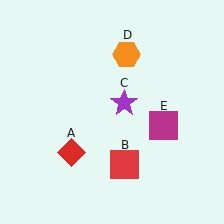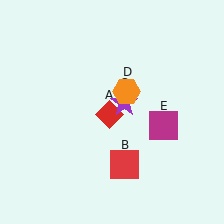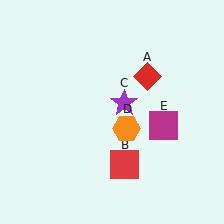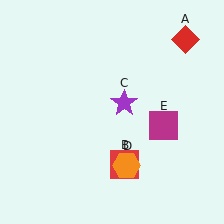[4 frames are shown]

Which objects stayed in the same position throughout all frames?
Red square (object B) and purple star (object C) and magenta square (object E) remained stationary.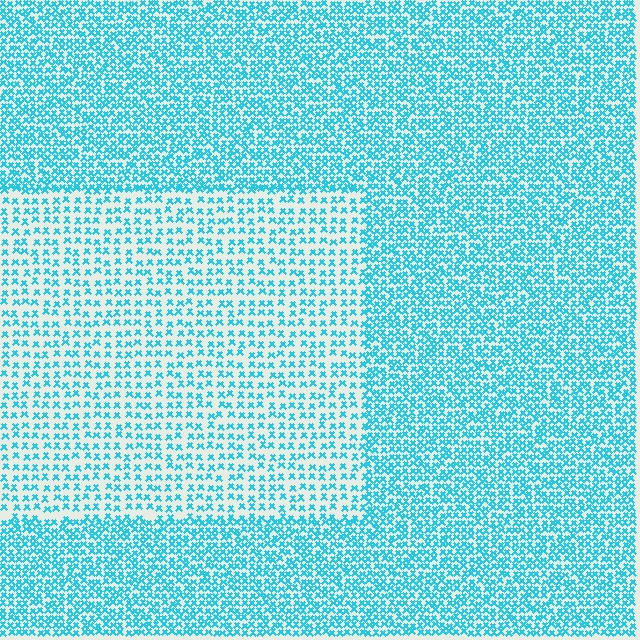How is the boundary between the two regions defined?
The boundary is defined by a change in element density (approximately 2.0x ratio). All elements are the same color, size, and shape.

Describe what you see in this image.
The image contains small cyan elements arranged at two different densities. A rectangle-shaped region is visible where the elements are less densely packed than the surrounding area.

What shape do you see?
I see a rectangle.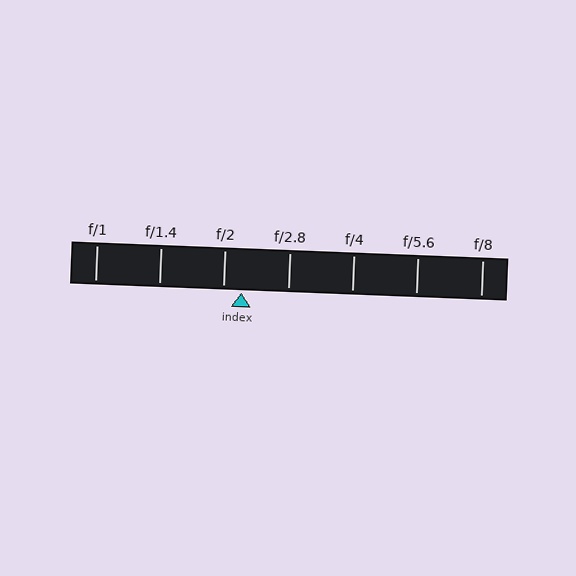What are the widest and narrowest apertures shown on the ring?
The widest aperture shown is f/1 and the narrowest is f/8.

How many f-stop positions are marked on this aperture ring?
There are 7 f-stop positions marked.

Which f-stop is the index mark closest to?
The index mark is closest to f/2.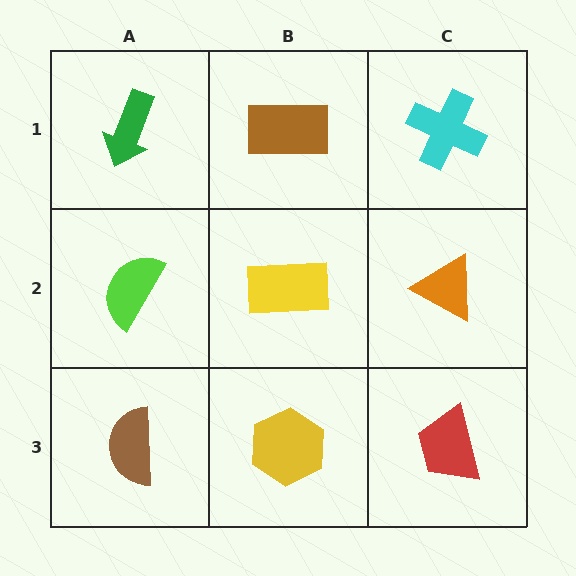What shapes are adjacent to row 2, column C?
A cyan cross (row 1, column C), a red trapezoid (row 3, column C), a yellow rectangle (row 2, column B).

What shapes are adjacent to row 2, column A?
A green arrow (row 1, column A), a brown semicircle (row 3, column A), a yellow rectangle (row 2, column B).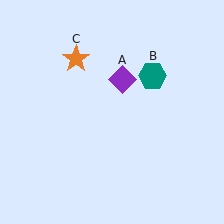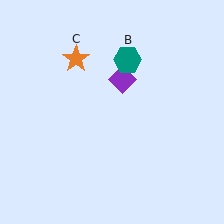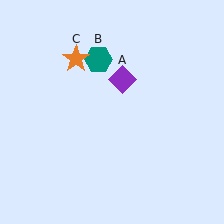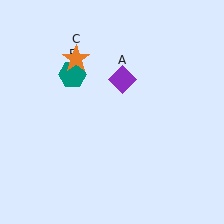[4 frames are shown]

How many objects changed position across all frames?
1 object changed position: teal hexagon (object B).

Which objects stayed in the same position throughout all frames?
Purple diamond (object A) and orange star (object C) remained stationary.